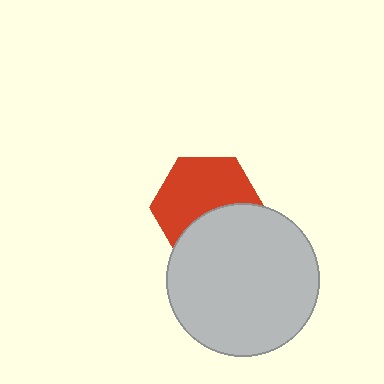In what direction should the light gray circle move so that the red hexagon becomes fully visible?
The light gray circle should move down. That is the shortest direction to clear the overlap and leave the red hexagon fully visible.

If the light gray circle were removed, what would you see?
You would see the complete red hexagon.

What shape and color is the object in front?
The object in front is a light gray circle.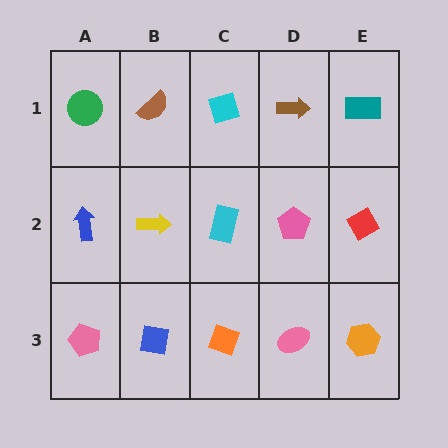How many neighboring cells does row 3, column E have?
2.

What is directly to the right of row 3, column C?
A pink ellipse.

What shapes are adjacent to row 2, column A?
A green circle (row 1, column A), a pink pentagon (row 3, column A), a yellow arrow (row 2, column B).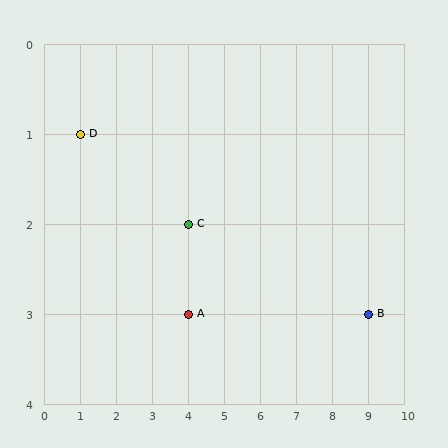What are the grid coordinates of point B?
Point B is at grid coordinates (9, 3).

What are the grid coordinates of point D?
Point D is at grid coordinates (1, 1).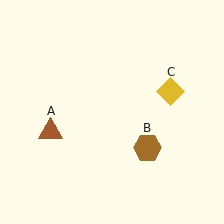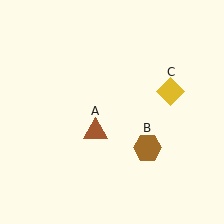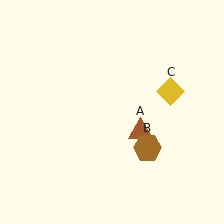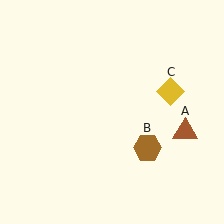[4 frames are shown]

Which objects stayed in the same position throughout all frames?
Brown hexagon (object B) and yellow diamond (object C) remained stationary.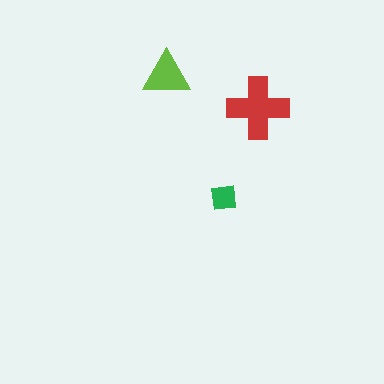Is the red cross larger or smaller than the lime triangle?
Larger.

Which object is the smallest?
The green square.